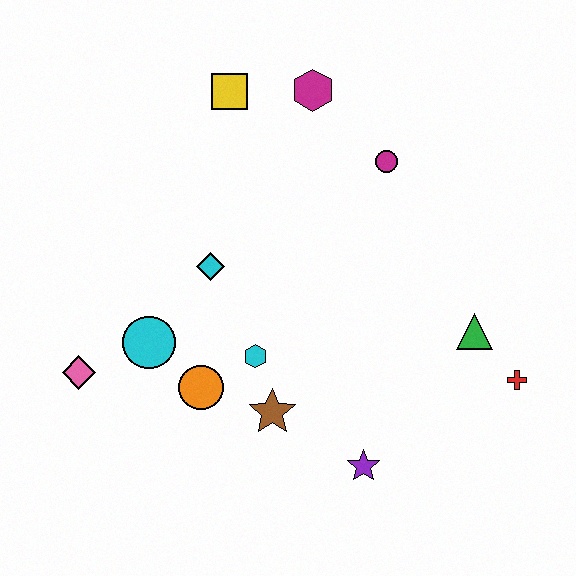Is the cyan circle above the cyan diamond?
No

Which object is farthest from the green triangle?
The pink diamond is farthest from the green triangle.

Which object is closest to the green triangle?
The red cross is closest to the green triangle.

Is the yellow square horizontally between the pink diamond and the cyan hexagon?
Yes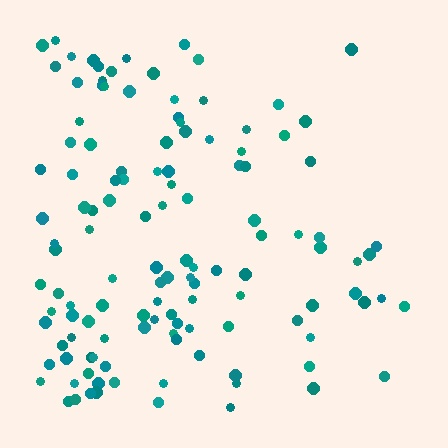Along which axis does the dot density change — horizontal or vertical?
Horizontal.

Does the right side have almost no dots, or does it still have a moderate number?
Still a moderate number, just noticeably fewer than the left.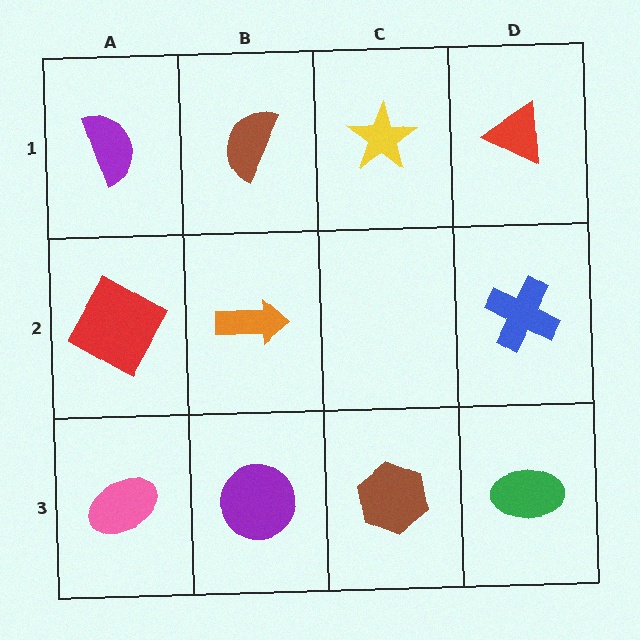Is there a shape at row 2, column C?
No, that cell is empty.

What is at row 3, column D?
A green ellipse.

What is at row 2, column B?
An orange arrow.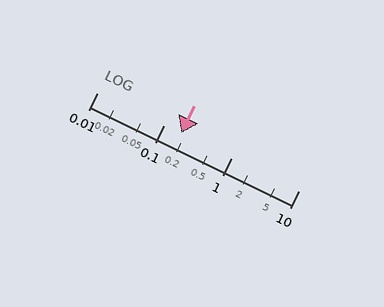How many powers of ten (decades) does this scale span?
The scale spans 3 decades, from 0.01 to 10.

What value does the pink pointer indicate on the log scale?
The pointer indicates approximately 0.18.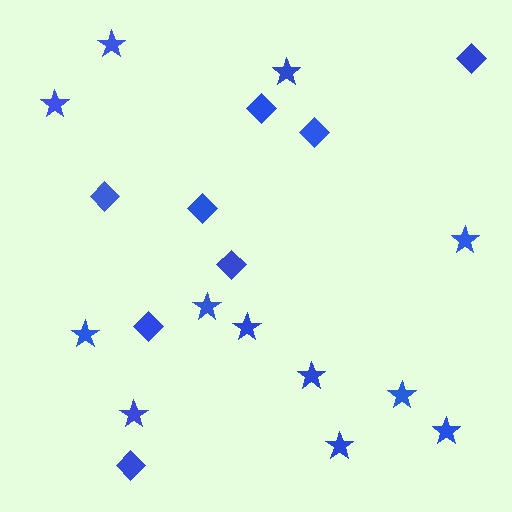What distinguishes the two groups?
There are 2 groups: one group of stars (12) and one group of diamonds (8).